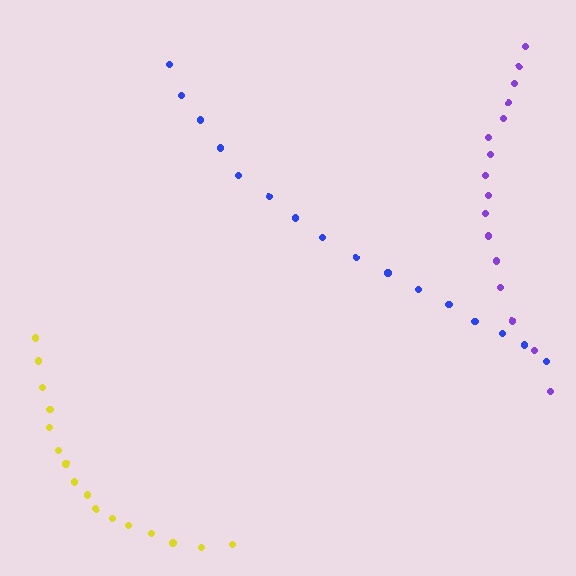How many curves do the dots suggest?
There are 3 distinct paths.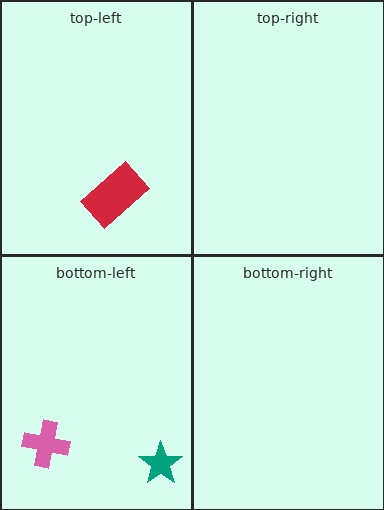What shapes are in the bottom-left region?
The teal star, the pink cross.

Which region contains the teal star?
The bottom-left region.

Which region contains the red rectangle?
The top-left region.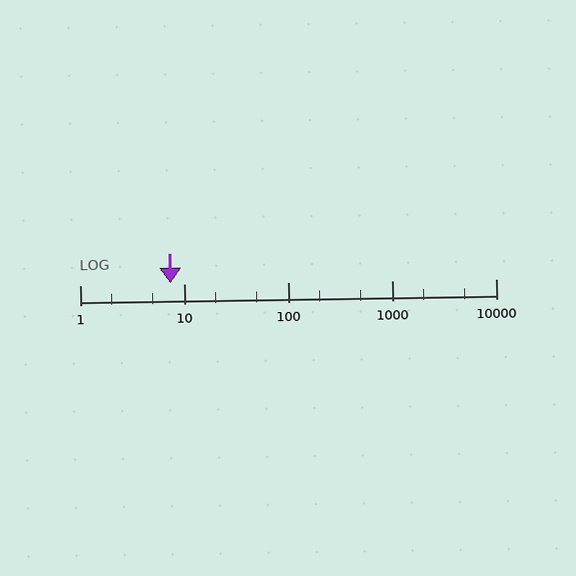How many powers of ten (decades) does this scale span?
The scale spans 4 decades, from 1 to 10000.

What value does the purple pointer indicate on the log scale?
The pointer indicates approximately 7.4.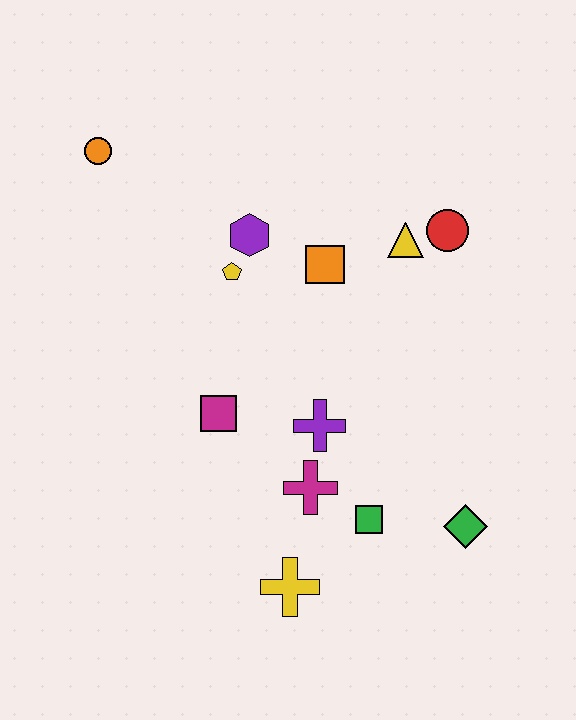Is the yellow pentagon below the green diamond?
No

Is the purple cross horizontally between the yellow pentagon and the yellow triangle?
Yes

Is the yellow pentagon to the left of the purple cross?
Yes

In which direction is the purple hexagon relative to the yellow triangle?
The purple hexagon is to the left of the yellow triangle.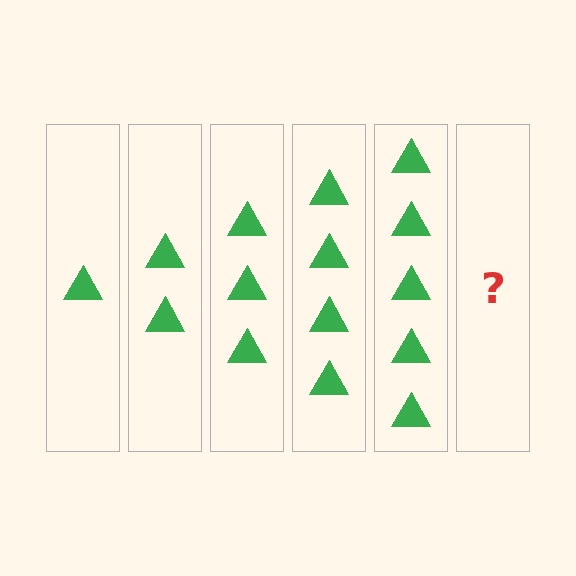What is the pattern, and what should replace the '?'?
The pattern is that each step adds one more triangle. The '?' should be 6 triangles.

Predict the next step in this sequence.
The next step is 6 triangles.